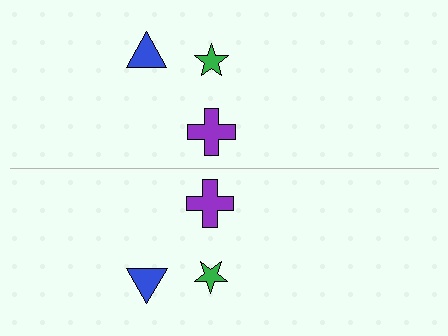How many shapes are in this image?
There are 6 shapes in this image.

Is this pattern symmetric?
Yes, this pattern has bilateral (reflection) symmetry.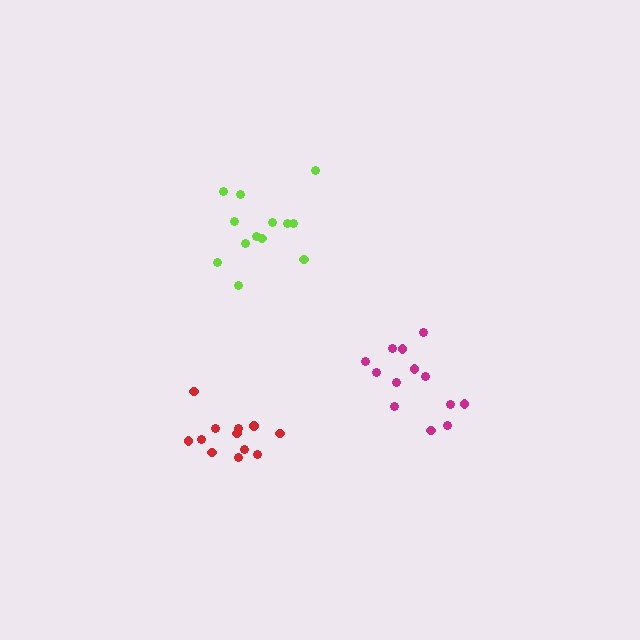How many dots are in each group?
Group 1: 13 dots, Group 2: 13 dots, Group 3: 12 dots (38 total).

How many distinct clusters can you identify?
There are 3 distinct clusters.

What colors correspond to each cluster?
The clusters are colored: magenta, lime, red.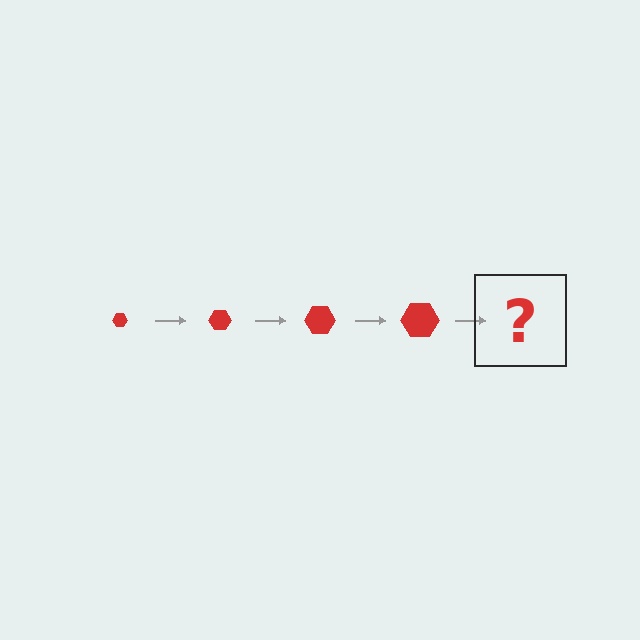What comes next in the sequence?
The next element should be a red hexagon, larger than the previous one.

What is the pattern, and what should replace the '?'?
The pattern is that the hexagon gets progressively larger each step. The '?' should be a red hexagon, larger than the previous one.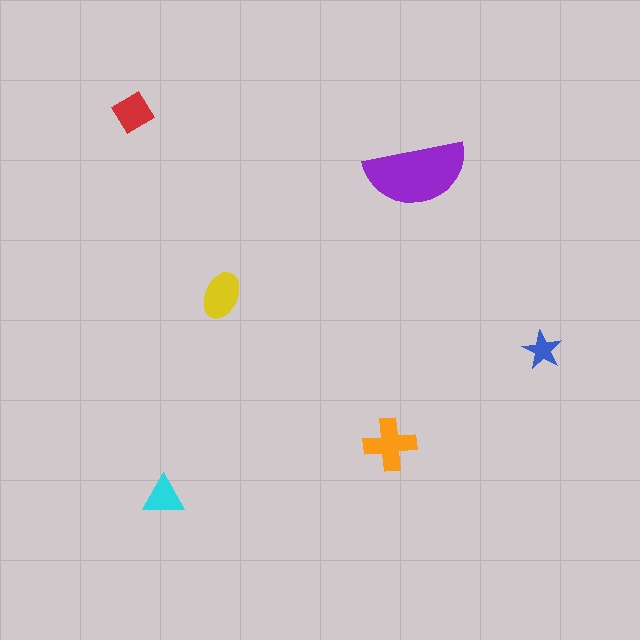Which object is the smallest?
The blue star.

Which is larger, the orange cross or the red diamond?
The orange cross.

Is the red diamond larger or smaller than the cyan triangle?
Larger.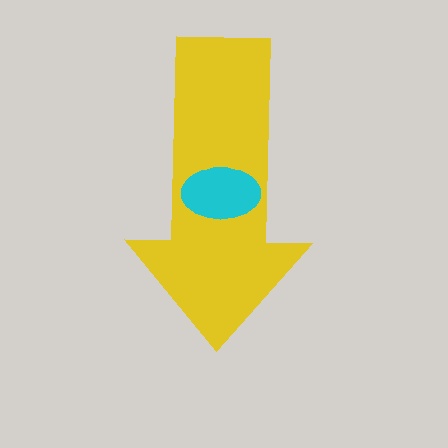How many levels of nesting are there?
2.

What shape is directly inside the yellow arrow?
The cyan ellipse.